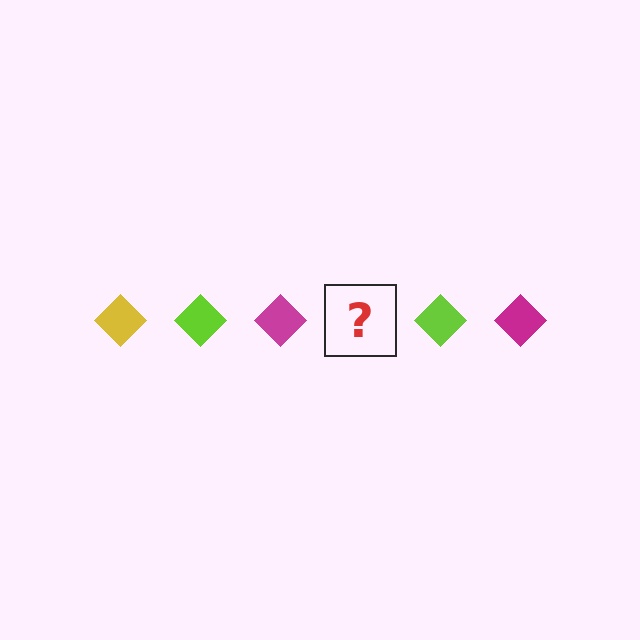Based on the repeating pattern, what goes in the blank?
The blank should be a yellow diamond.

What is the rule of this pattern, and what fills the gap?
The rule is that the pattern cycles through yellow, lime, magenta diamonds. The gap should be filled with a yellow diamond.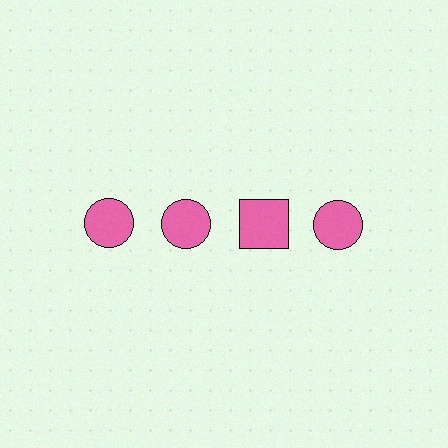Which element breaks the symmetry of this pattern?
The pink square in the top row, center column breaks the symmetry. All other shapes are pink circles.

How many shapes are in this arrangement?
There are 4 shapes arranged in a grid pattern.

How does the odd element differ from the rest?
It has a different shape: square instead of circle.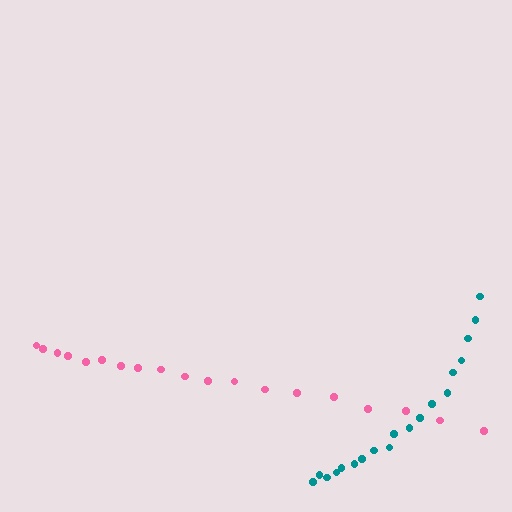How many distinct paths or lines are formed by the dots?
There are 2 distinct paths.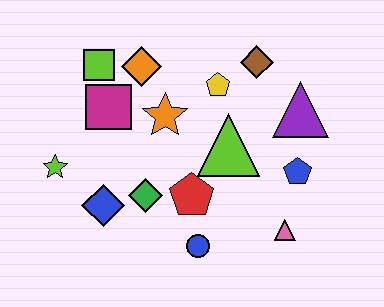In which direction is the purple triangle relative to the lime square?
The purple triangle is to the right of the lime square.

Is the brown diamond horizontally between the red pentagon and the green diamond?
No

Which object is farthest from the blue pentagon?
The lime star is farthest from the blue pentagon.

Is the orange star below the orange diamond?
Yes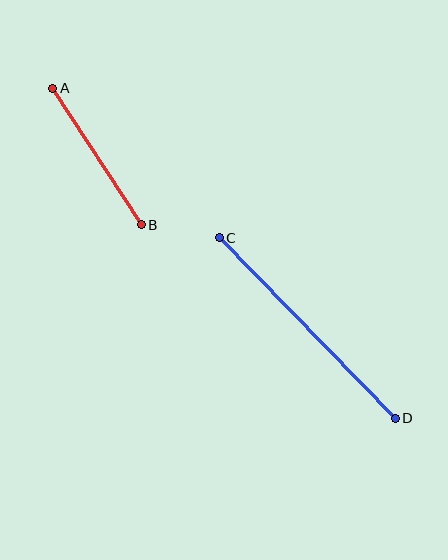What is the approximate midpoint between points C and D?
The midpoint is at approximately (307, 328) pixels.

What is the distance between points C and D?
The distance is approximately 252 pixels.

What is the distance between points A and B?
The distance is approximately 163 pixels.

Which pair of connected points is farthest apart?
Points C and D are farthest apart.